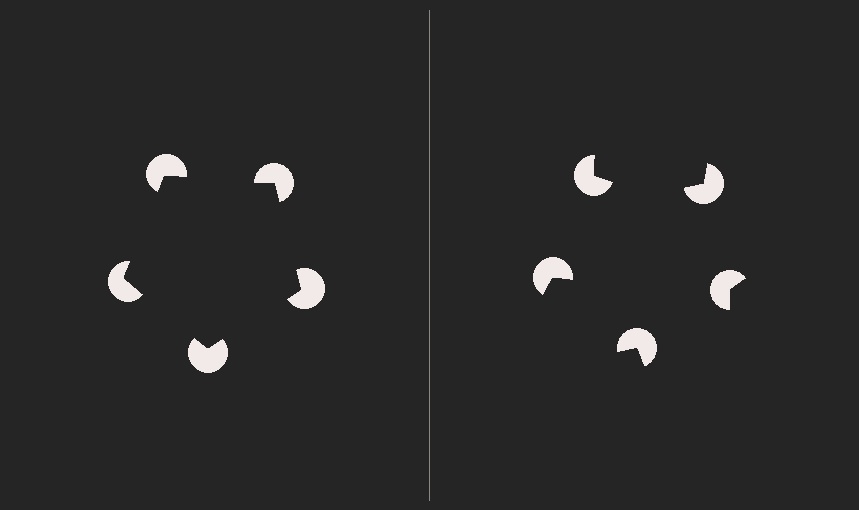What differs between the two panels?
The pac-man discs are positioned identically on both sides; only the wedge orientations differ. On the left they align to a pentagon; on the right they are misaligned.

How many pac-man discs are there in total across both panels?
10 — 5 on each side.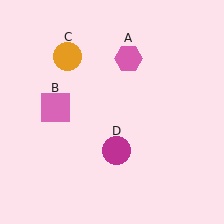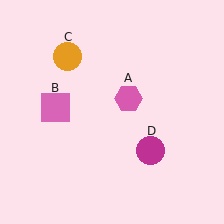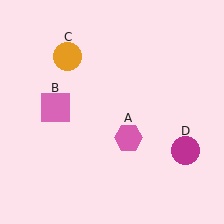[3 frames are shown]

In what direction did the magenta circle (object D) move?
The magenta circle (object D) moved right.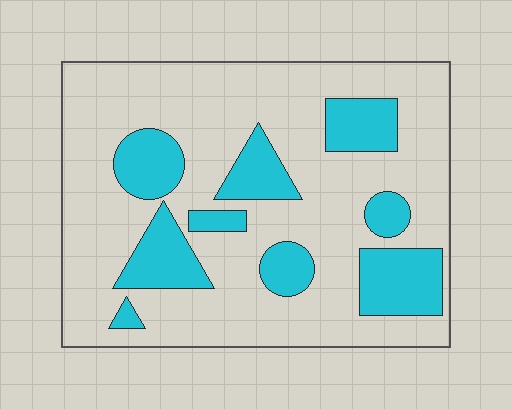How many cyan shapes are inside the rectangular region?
9.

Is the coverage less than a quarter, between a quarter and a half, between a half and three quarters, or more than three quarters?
Between a quarter and a half.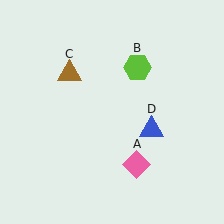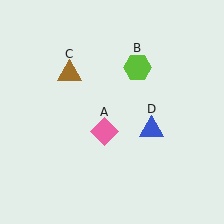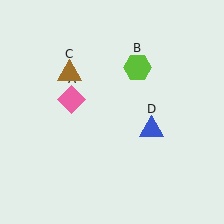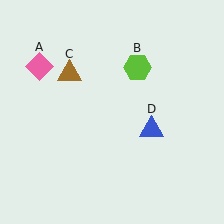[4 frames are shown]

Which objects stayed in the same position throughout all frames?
Lime hexagon (object B) and brown triangle (object C) and blue triangle (object D) remained stationary.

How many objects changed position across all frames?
1 object changed position: pink diamond (object A).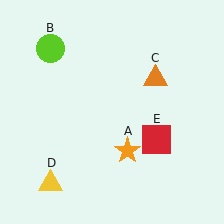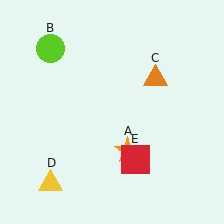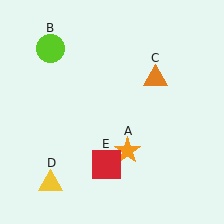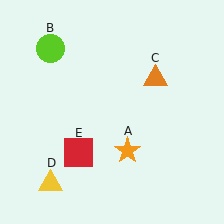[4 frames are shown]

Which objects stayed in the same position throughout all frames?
Orange star (object A) and lime circle (object B) and orange triangle (object C) and yellow triangle (object D) remained stationary.